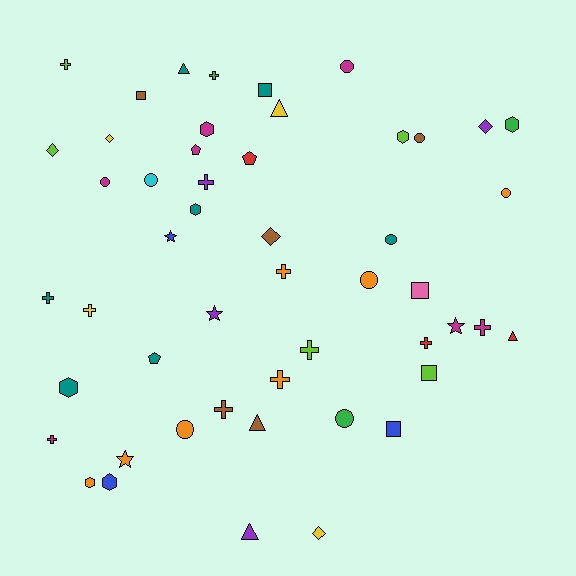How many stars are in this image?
There are 4 stars.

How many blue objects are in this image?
There are 3 blue objects.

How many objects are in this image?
There are 50 objects.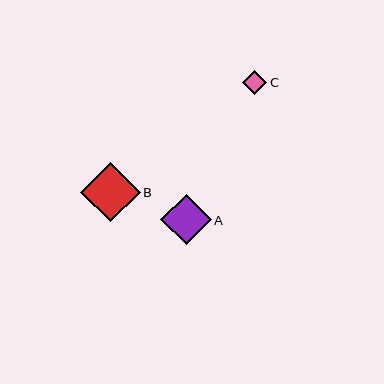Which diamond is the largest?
Diamond B is the largest with a size of approximately 59 pixels.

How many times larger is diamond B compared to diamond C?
Diamond B is approximately 2.4 times the size of diamond C.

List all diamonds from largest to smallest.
From largest to smallest: B, A, C.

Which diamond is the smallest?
Diamond C is the smallest with a size of approximately 24 pixels.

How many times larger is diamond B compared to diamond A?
Diamond B is approximately 1.2 times the size of diamond A.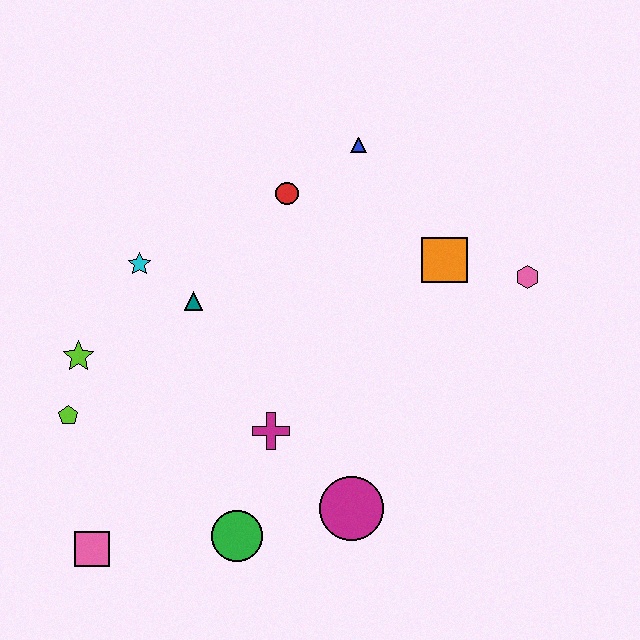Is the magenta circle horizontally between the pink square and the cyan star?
No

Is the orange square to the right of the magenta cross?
Yes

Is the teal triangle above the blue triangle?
No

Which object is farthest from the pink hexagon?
The pink square is farthest from the pink hexagon.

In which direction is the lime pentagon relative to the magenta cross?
The lime pentagon is to the left of the magenta cross.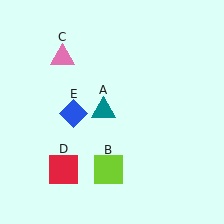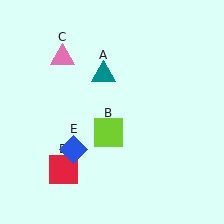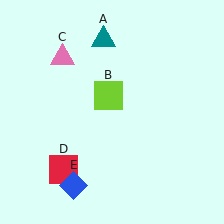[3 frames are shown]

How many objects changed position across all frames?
3 objects changed position: teal triangle (object A), lime square (object B), blue diamond (object E).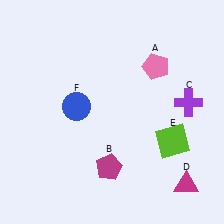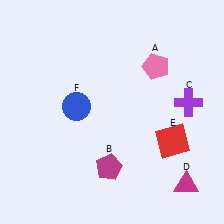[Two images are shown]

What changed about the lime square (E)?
In Image 1, E is lime. In Image 2, it changed to red.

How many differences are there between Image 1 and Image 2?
There is 1 difference between the two images.